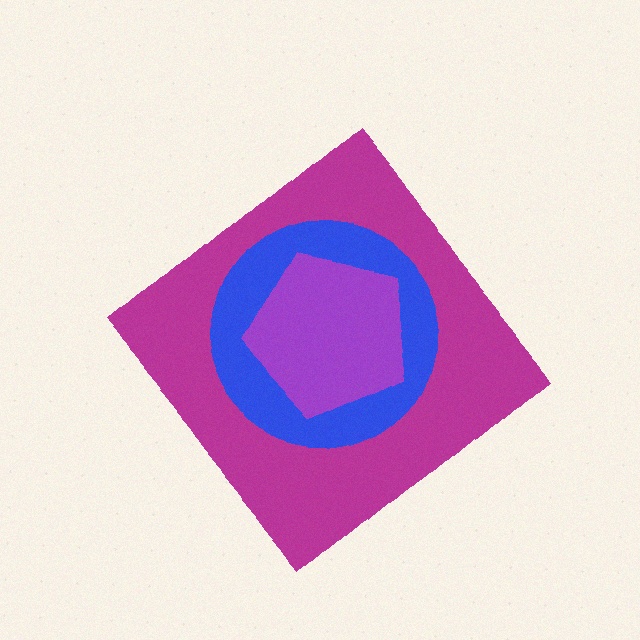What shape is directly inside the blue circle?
The purple pentagon.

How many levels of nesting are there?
3.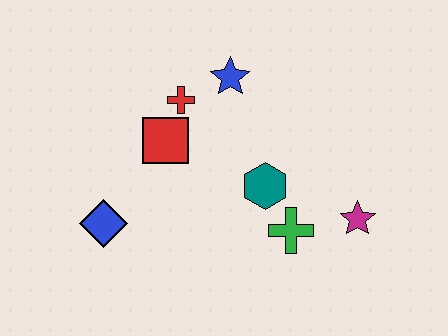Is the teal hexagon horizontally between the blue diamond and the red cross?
No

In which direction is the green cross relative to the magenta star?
The green cross is to the left of the magenta star.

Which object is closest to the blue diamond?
The red square is closest to the blue diamond.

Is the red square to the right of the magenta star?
No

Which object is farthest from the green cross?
The blue diamond is farthest from the green cross.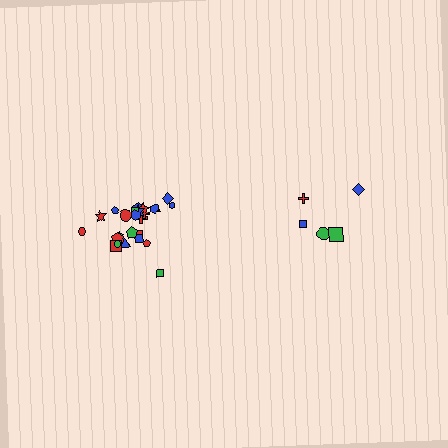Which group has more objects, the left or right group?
The left group.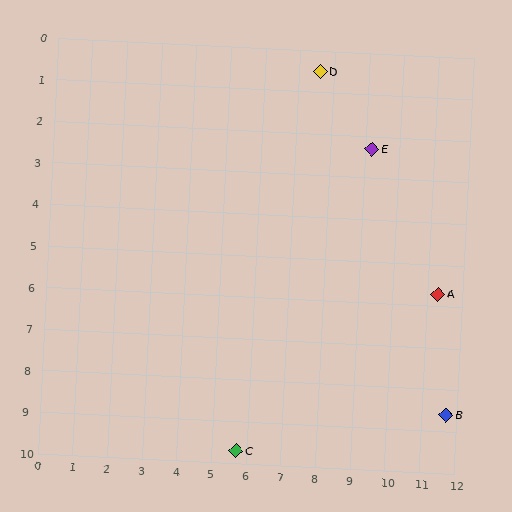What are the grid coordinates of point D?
Point D is at approximately (7.6, 0.5).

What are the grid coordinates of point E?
Point E is at approximately (9.2, 2.3).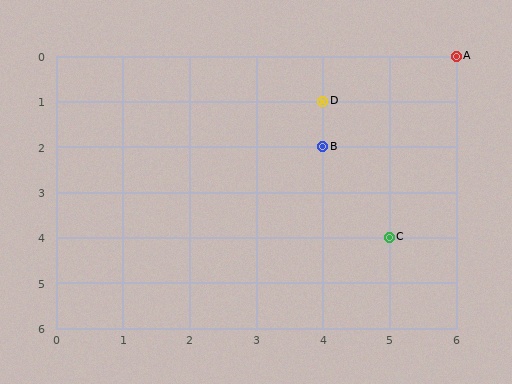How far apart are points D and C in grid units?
Points D and C are 1 column and 3 rows apart (about 3.2 grid units diagonally).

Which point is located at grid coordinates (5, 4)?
Point C is at (5, 4).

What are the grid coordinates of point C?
Point C is at grid coordinates (5, 4).